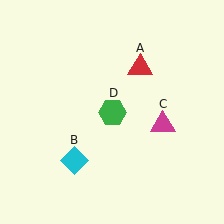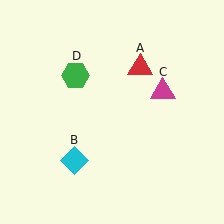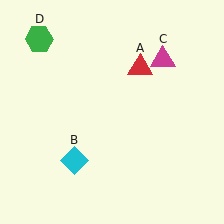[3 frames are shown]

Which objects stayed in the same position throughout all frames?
Red triangle (object A) and cyan diamond (object B) remained stationary.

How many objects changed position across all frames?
2 objects changed position: magenta triangle (object C), green hexagon (object D).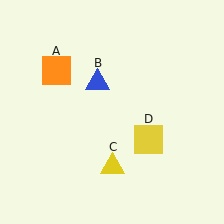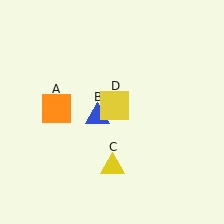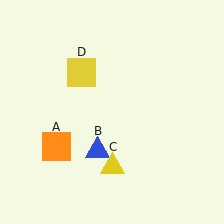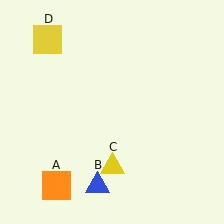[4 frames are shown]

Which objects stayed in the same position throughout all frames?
Yellow triangle (object C) remained stationary.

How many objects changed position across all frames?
3 objects changed position: orange square (object A), blue triangle (object B), yellow square (object D).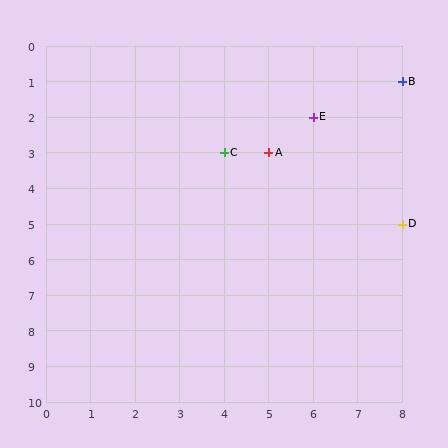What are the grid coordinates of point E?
Point E is at grid coordinates (6, 2).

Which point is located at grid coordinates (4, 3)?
Point C is at (4, 3).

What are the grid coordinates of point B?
Point B is at grid coordinates (8, 1).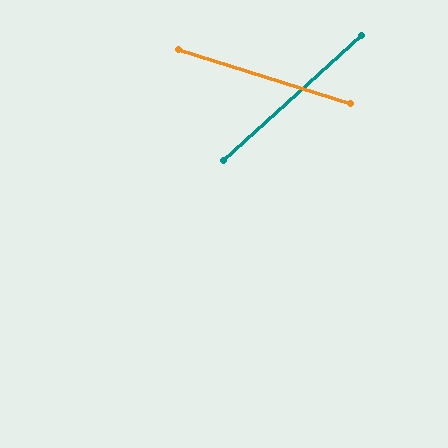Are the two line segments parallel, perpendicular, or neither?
Neither parallel nor perpendicular — they differ by about 60°.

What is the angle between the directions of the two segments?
Approximately 60 degrees.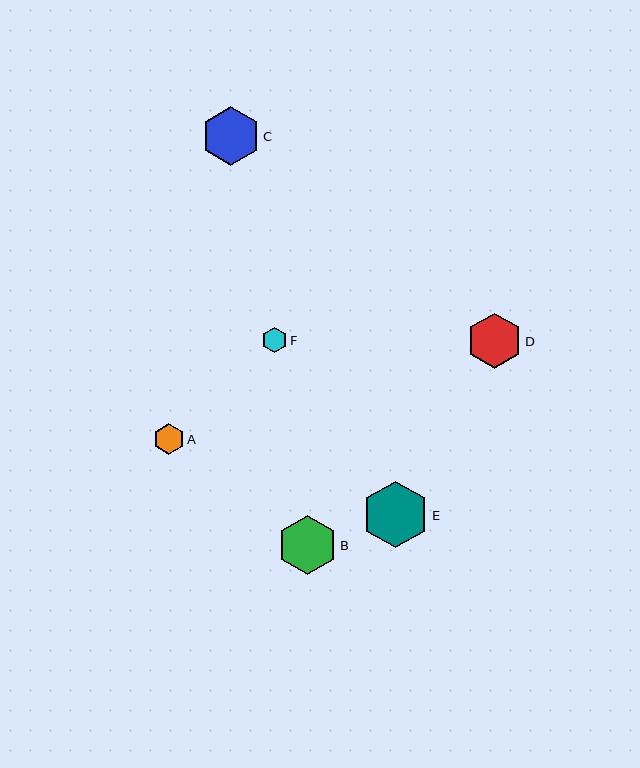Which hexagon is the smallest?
Hexagon F is the smallest with a size of approximately 25 pixels.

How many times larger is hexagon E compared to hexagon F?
Hexagon E is approximately 2.6 times the size of hexagon F.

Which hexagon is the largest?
Hexagon E is the largest with a size of approximately 66 pixels.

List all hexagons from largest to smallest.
From largest to smallest: E, B, C, D, A, F.